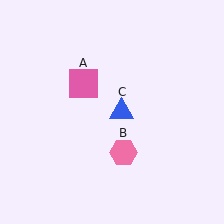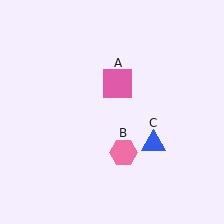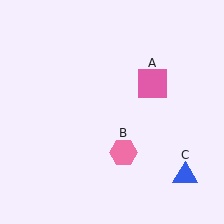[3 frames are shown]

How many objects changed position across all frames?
2 objects changed position: pink square (object A), blue triangle (object C).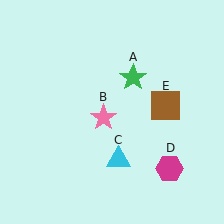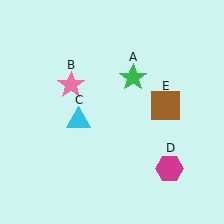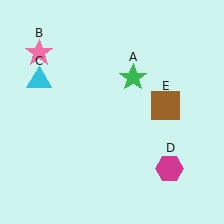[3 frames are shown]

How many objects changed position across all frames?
2 objects changed position: pink star (object B), cyan triangle (object C).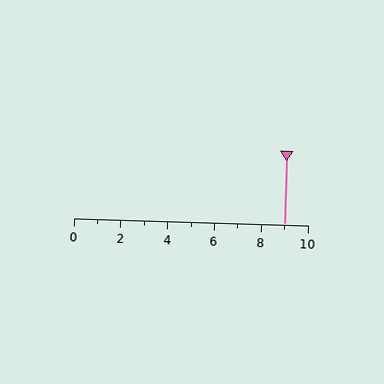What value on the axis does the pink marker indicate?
The marker indicates approximately 9.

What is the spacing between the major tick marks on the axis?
The major ticks are spaced 2 apart.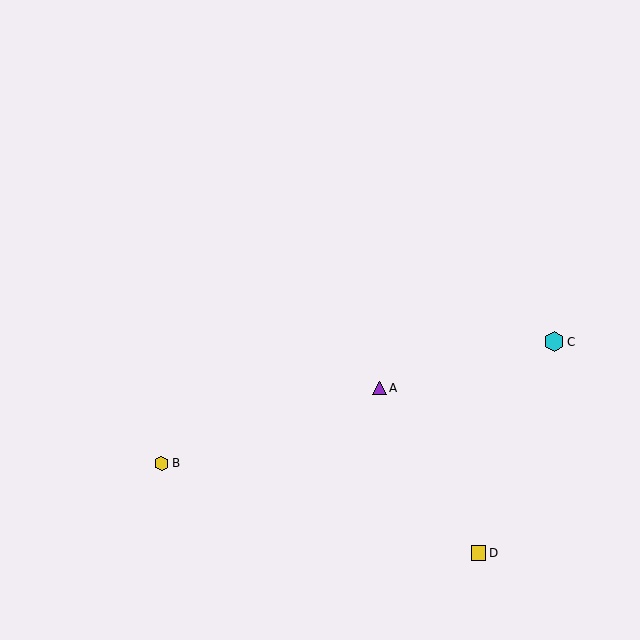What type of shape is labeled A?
Shape A is a purple triangle.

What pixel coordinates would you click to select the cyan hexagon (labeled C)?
Click at (554, 342) to select the cyan hexagon C.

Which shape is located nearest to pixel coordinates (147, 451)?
The yellow hexagon (labeled B) at (162, 463) is nearest to that location.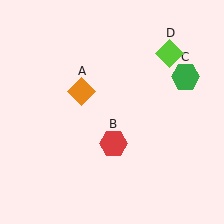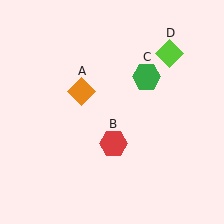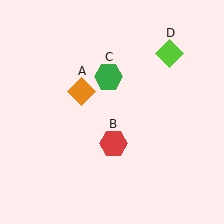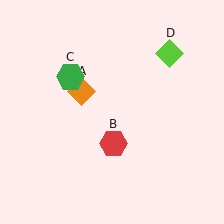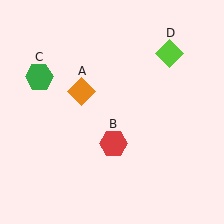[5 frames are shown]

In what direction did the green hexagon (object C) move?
The green hexagon (object C) moved left.